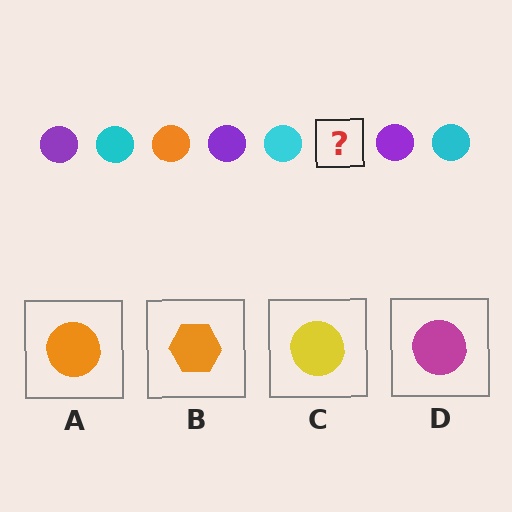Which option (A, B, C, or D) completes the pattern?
A.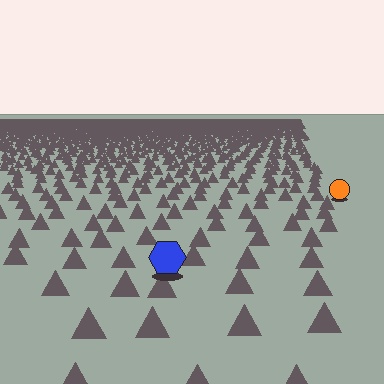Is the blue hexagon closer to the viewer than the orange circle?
Yes. The blue hexagon is closer — you can tell from the texture gradient: the ground texture is coarser near it.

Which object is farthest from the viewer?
The orange circle is farthest from the viewer. It appears smaller and the ground texture around it is denser.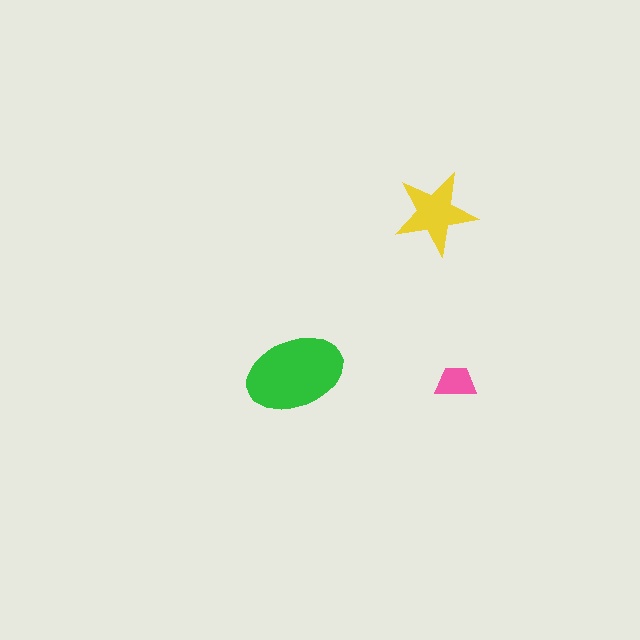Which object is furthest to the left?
The green ellipse is leftmost.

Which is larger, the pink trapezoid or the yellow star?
The yellow star.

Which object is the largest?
The green ellipse.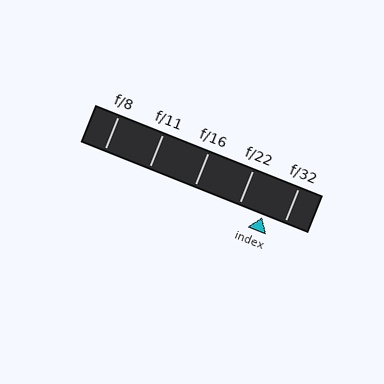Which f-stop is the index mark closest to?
The index mark is closest to f/32.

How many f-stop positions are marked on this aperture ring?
There are 5 f-stop positions marked.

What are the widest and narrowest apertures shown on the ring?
The widest aperture shown is f/8 and the narrowest is f/32.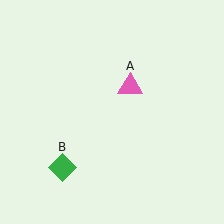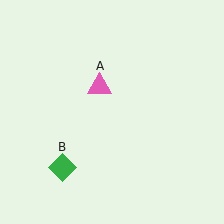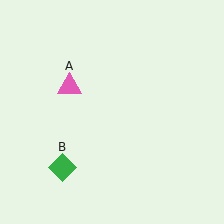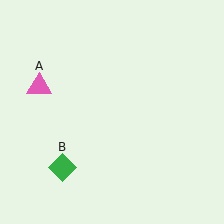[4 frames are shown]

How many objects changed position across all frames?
1 object changed position: pink triangle (object A).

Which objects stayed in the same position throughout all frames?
Green diamond (object B) remained stationary.